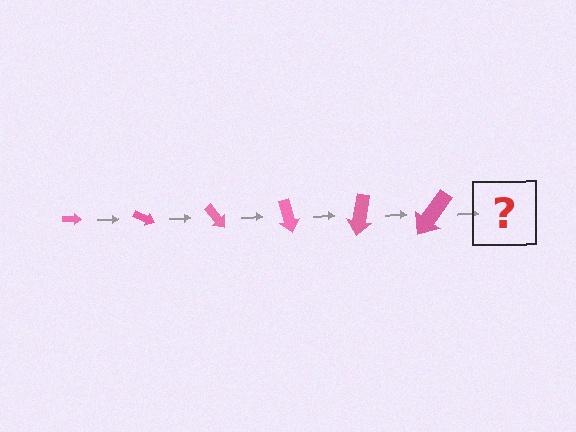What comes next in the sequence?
The next element should be an arrow, larger than the previous one and rotated 150 degrees from the start.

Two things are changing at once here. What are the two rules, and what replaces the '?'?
The two rules are that the arrow grows larger each step and it rotates 25 degrees each step. The '?' should be an arrow, larger than the previous one and rotated 150 degrees from the start.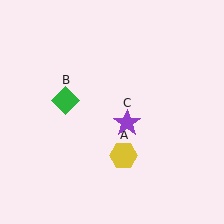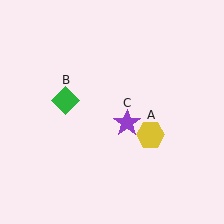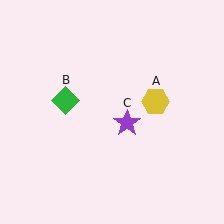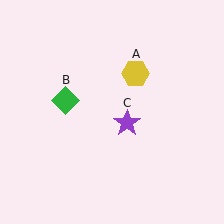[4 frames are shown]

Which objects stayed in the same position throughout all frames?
Green diamond (object B) and purple star (object C) remained stationary.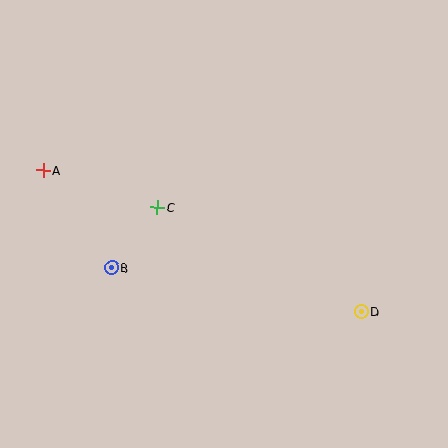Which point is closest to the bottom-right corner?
Point D is closest to the bottom-right corner.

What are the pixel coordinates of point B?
Point B is at (111, 268).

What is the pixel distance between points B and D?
The distance between B and D is 254 pixels.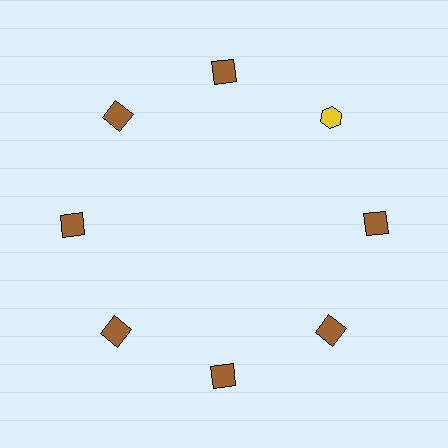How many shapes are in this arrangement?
There are 8 shapes arranged in a ring pattern.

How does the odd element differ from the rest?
It differs in both color (yellow instead of brown) and shape (hexagon instead of square).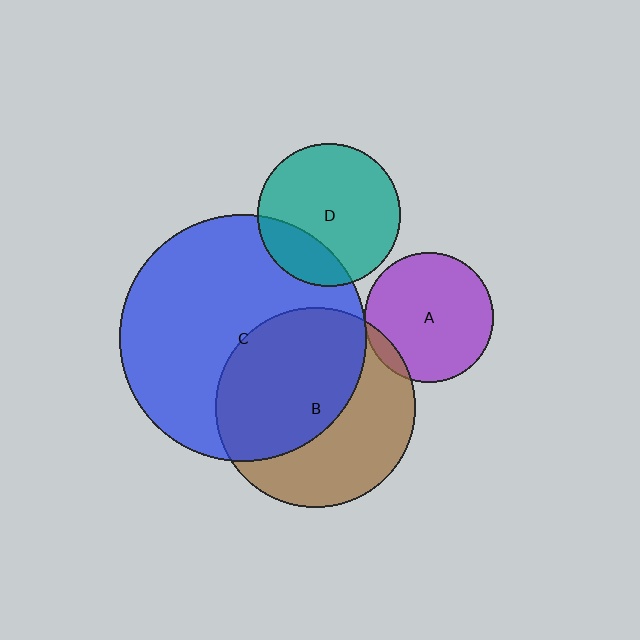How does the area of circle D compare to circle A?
Approximately 1.2 times.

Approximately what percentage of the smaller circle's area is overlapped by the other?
Approximately 20%.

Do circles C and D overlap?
Yes.